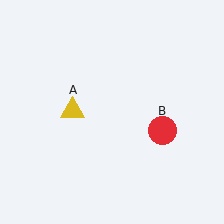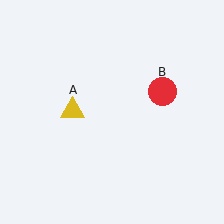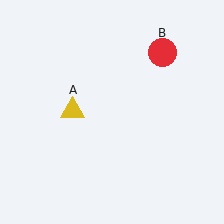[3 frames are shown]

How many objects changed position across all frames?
1 object changed position: red circle (object B).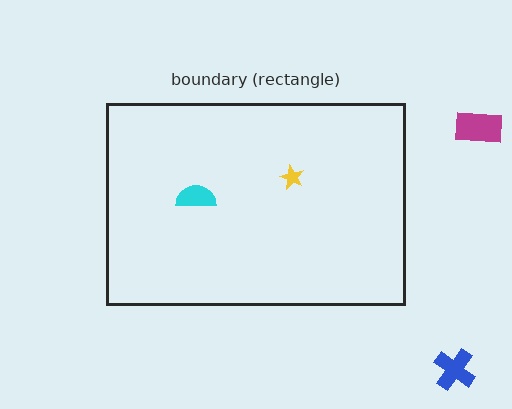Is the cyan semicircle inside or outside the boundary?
Inside.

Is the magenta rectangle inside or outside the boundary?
Outside.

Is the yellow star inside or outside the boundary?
Inside.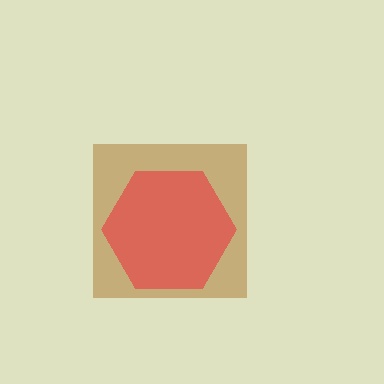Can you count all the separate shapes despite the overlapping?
Yes, there are 2 separate shapes.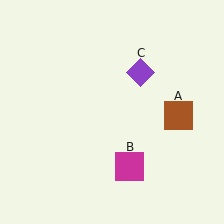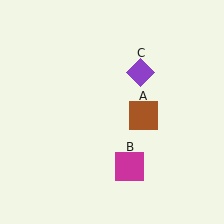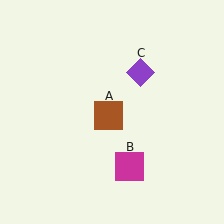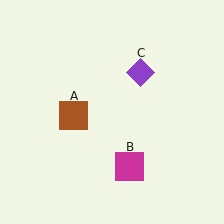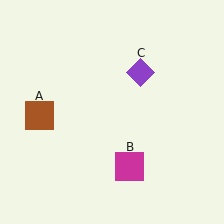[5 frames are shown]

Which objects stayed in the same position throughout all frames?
Magenta square (object B) and purple diamond (object C) remained stationary.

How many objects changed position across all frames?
1 object changed position: brown square (object A).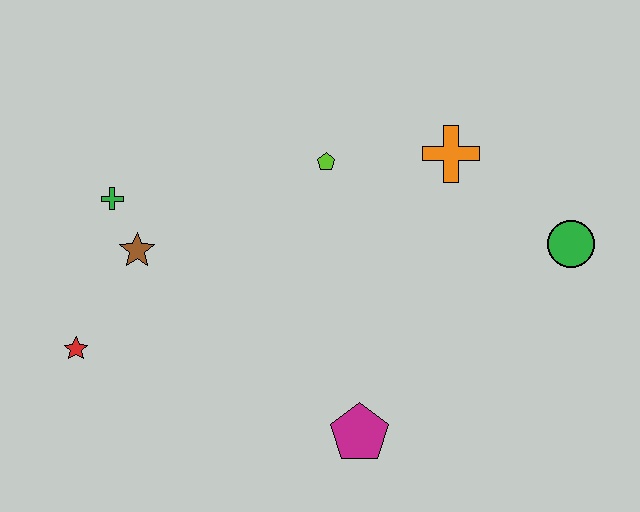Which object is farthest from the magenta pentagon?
The green cross is farthest from the magenta pentagon.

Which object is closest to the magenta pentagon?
The lime pentagon is closest to the magenta pentagon.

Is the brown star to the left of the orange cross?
Yes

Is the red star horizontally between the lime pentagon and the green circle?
No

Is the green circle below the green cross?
Yes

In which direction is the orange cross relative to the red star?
The orange cross is to the right of the red star.